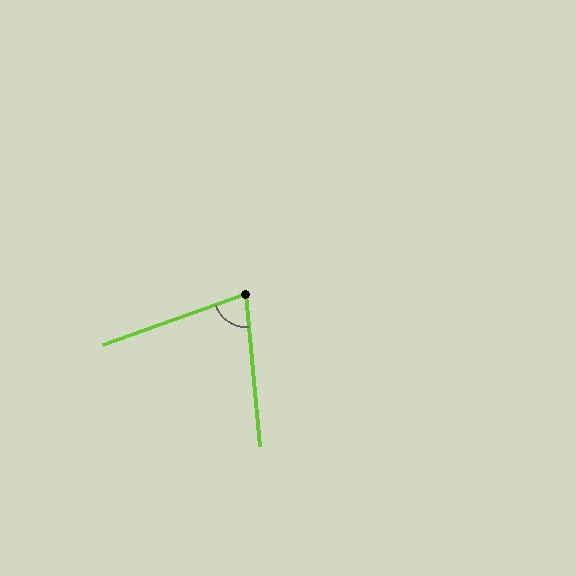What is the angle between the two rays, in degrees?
Approximately 76 degrees.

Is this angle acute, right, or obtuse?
It is acute.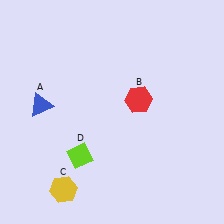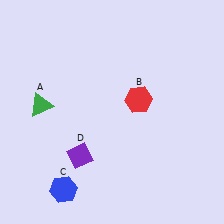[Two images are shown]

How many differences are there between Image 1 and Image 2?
There are 3 differences between the two images.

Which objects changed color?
A changed from blue to green. C changed from yellow to blue. D changed from lime to purple.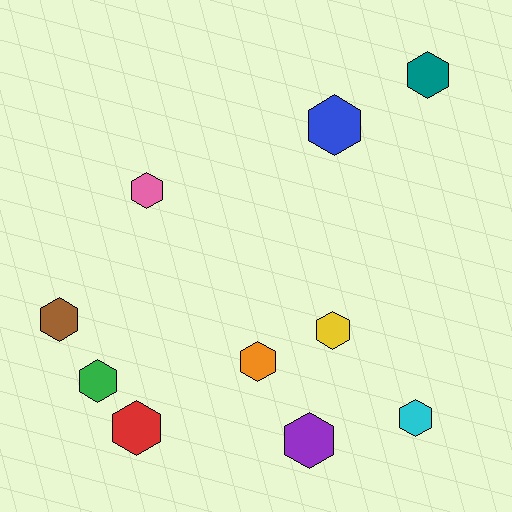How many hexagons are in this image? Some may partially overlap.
There are 10 hexagons.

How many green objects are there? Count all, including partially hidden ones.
There is 1 green object.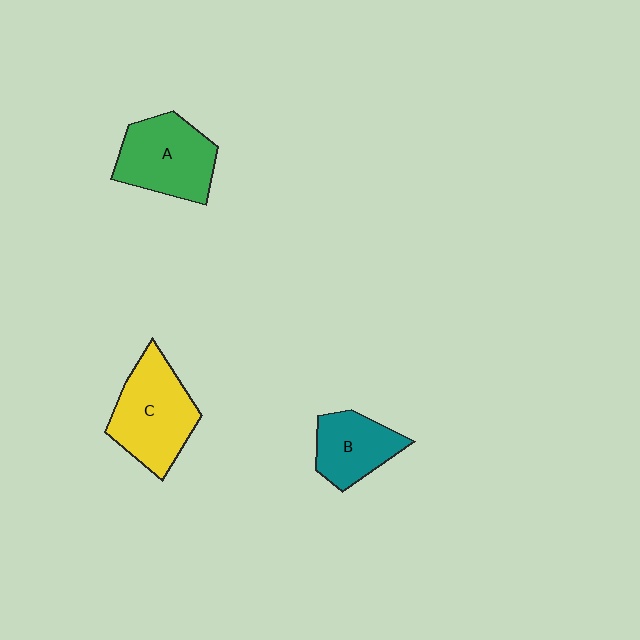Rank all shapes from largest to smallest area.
From largest to smallest: C (yellow), A (green), B (teal).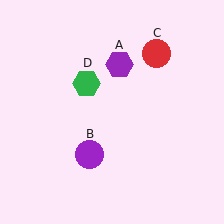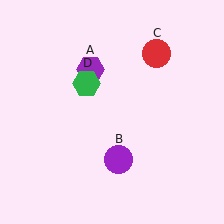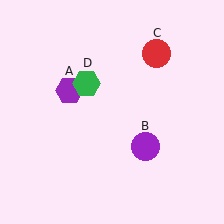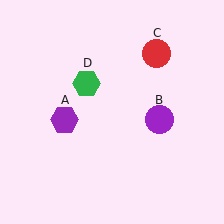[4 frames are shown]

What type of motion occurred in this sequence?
The purple hexagon (object A), purple circle (object B) rotated counterclockwise around the center of the scene.